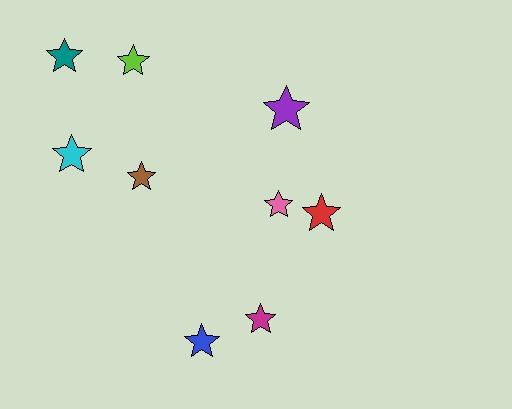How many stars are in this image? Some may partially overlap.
There are 9 stars.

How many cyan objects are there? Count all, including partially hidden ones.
There is 1 cyan object.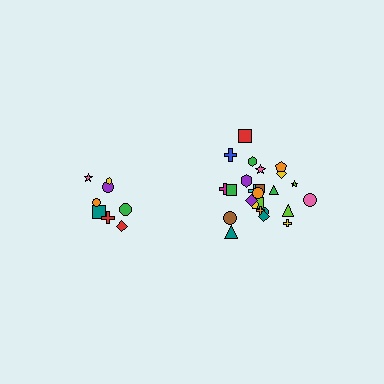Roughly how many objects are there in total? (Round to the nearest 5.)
Roughly 35 objects in total.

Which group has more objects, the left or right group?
The right group.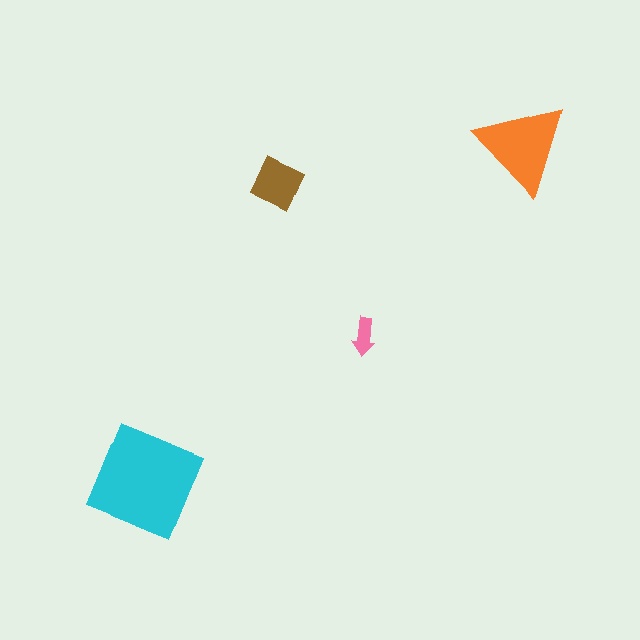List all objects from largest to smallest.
The cyan diamond, the orange triangle, the brown square, the pink arrow.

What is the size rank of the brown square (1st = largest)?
3rd.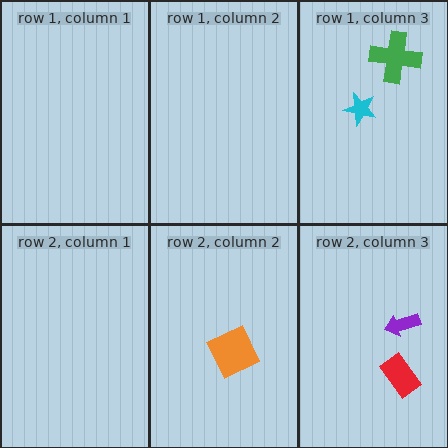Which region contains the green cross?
The row 1, column 3 region.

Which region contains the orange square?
The row 2, column 2 region.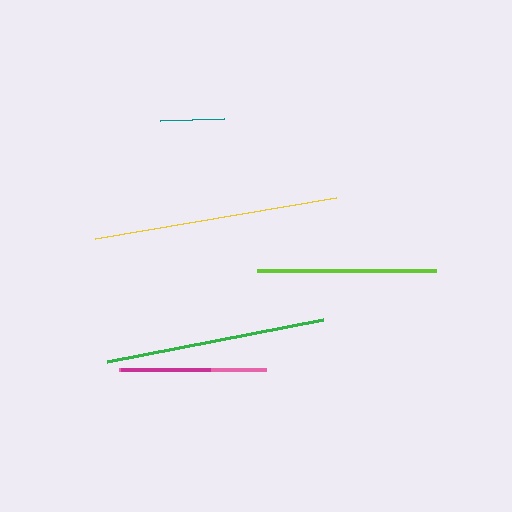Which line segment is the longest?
The yellow line is the longest at approximately 245 pixels.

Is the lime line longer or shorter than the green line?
The green line is longer than the lime line.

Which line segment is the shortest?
The teal line is the shortest at approximately 64 pixels.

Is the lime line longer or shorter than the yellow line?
The yellow line is longer than the lime line.